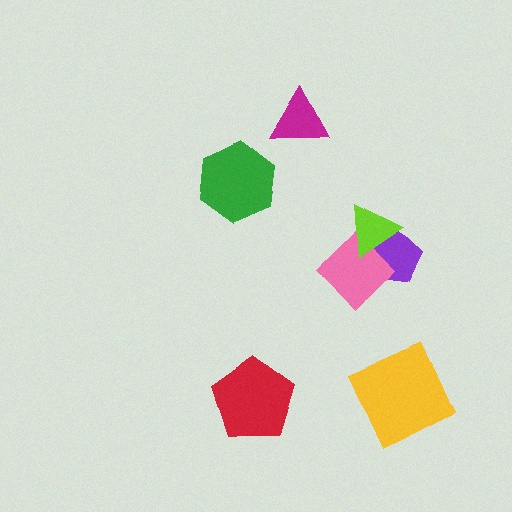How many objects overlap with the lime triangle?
2 objects overlap with the lime triangle.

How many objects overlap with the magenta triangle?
0 objects overlap with the magenta triangle.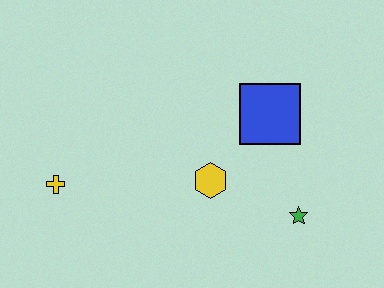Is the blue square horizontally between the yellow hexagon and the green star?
Yes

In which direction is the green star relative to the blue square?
The green star is below the blue square.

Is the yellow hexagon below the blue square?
Yes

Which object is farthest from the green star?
The yellow cross is farthest from the green star.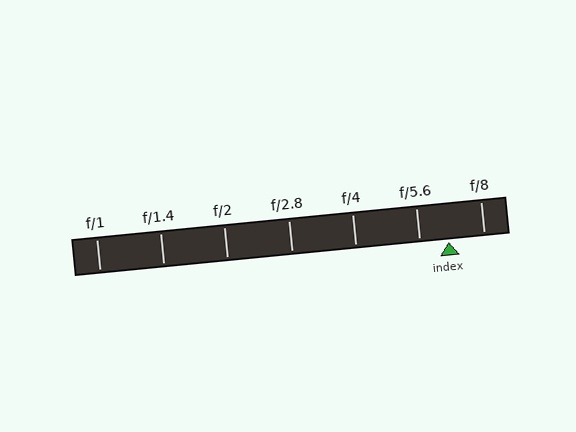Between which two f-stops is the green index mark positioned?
The index mark is between f/5.6 and f/8.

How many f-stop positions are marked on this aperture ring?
There are 7 f-stop positions marked.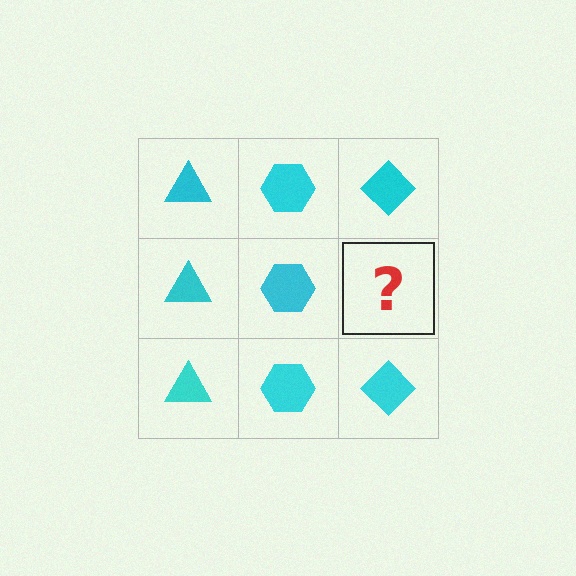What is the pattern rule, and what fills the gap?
The rule is that each column has a consistent shape. The gap should be filled with a cyan diamond.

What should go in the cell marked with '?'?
The missing cell should contain a cyan diamond.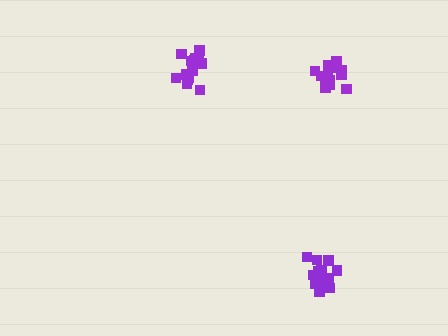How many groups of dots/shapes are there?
There are 3 groups.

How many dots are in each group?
Group 1: 15 dots, Group 2: 14 dots, Group 3: 12 dots (41 total).